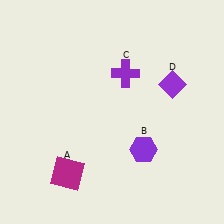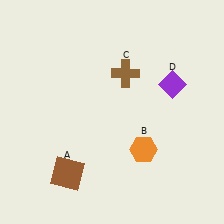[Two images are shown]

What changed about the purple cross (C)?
In Image 1, C is purple. In Image 2, it changed to brown.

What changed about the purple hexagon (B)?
In Image 1, B is purple. In Image 2, it changed to orange.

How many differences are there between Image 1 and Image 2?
There are 3 differences between the two images.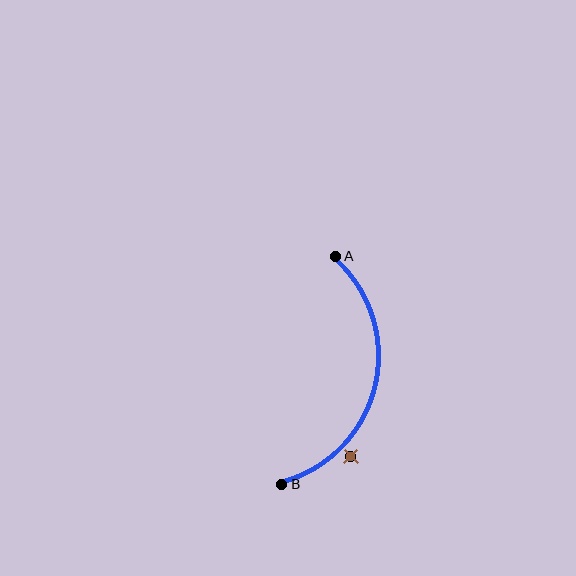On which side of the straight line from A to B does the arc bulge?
The arc bulges to the right of the straight line connecting A and B.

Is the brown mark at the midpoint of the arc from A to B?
No — the brown mark does not lie on the arc at all. It sits slightly outside the curve.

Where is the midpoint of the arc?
The arc midpoint is the point on the curve farthest from the straight line joining A and B. It sits to the right of that line.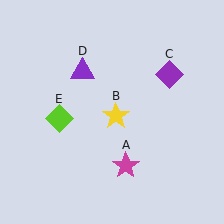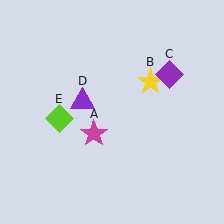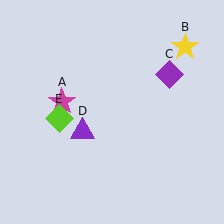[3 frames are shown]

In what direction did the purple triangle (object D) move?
The purple triangle (object D) moved down.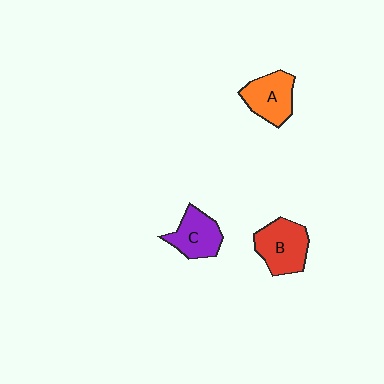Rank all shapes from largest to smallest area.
From largest to smallest: B (red), A (orange), C (purple).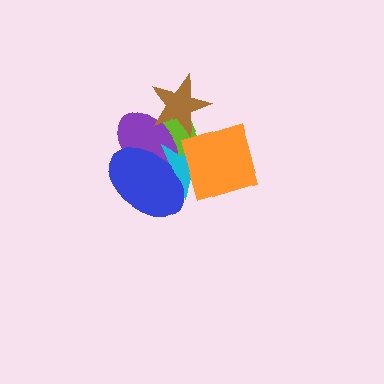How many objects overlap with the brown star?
3 objects overlap with the brown star.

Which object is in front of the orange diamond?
The blue ellipse is in front of the orange diamond.